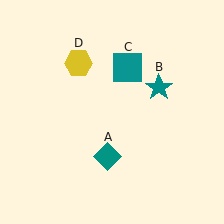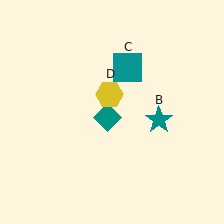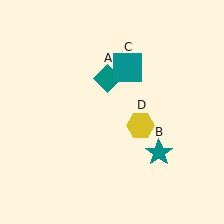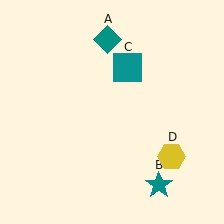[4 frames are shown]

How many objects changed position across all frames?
3 objects changed position: teal diamond (object A), teal star (object B), yellow hexagon (object D).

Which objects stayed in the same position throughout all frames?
Teal square (object C) remained stationary.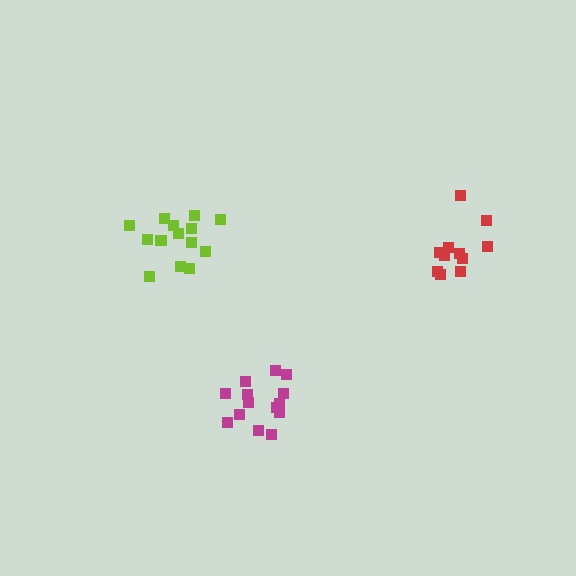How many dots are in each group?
Group 1: 11 dots, Group 2: 14 dots, Group 3: 14 dots (39 total).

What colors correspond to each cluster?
The clusters are colored: red, lime, magenta.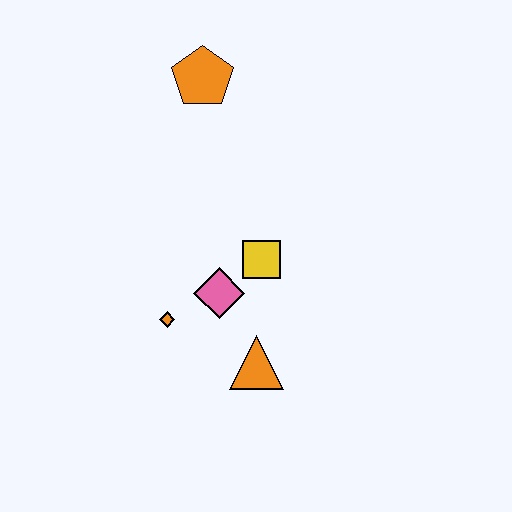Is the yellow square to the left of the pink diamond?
No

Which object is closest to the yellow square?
The pink diamond is closest to the yellow square.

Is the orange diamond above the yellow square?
No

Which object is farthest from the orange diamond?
The orange pentagon is farthest from the orange diamond.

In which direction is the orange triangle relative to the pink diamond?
The orange triangle is below the pink diamond.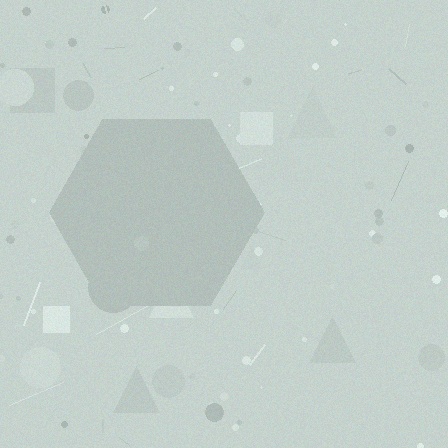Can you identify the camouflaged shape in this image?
The camouflaged shape is a hexagon.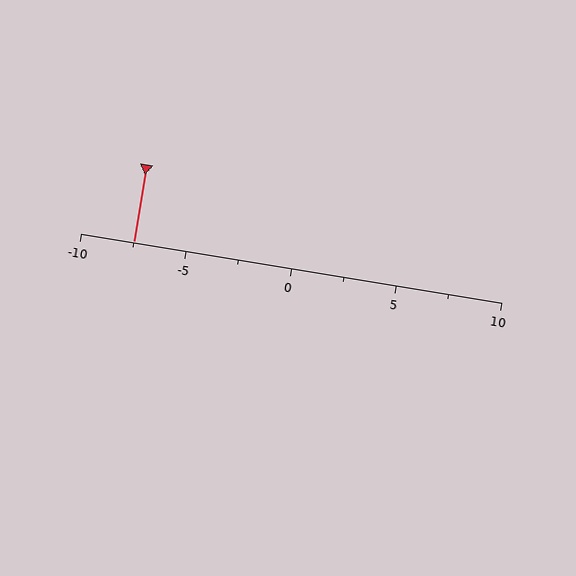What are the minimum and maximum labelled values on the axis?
The axis runs from -10 to 10.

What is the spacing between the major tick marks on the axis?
The major ticks are spaced 5 apart.